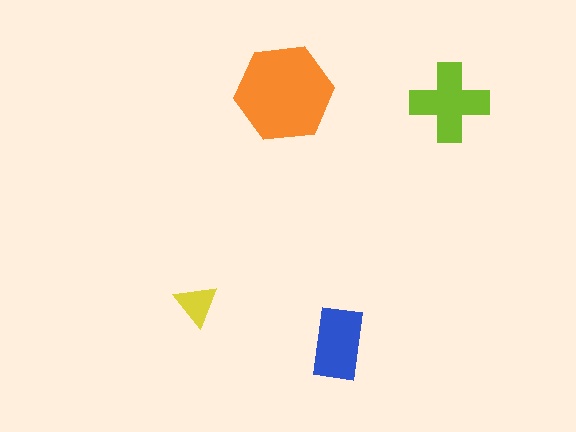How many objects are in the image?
There are 4 objects in the image.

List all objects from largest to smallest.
The orange hexagon, the lime cross, the blue rectangle, the yellow triangle.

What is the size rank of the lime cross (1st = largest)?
2nd.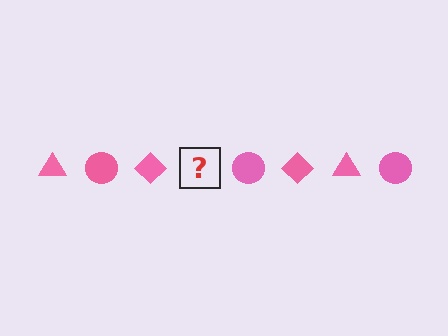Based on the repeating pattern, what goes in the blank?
The blank should be a pink triangle.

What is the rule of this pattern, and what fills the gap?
The rule is that the pattern cycles through triangle, circle, diamond shapes in pink. The gap should be filled with a pink triangle.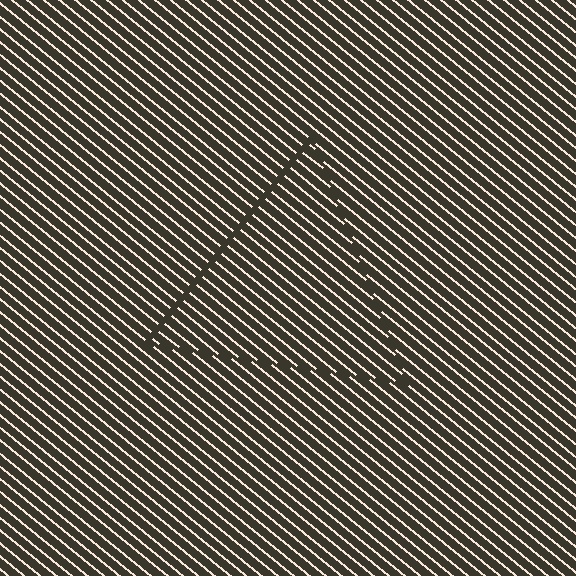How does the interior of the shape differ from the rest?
The interior of the shape contains the same grating, shifted by half a period — the contour is defined by the phase discontinuity where line-ends from the inner and outer gratings abut.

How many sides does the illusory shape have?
3 sides — the line-ends trace a triangle.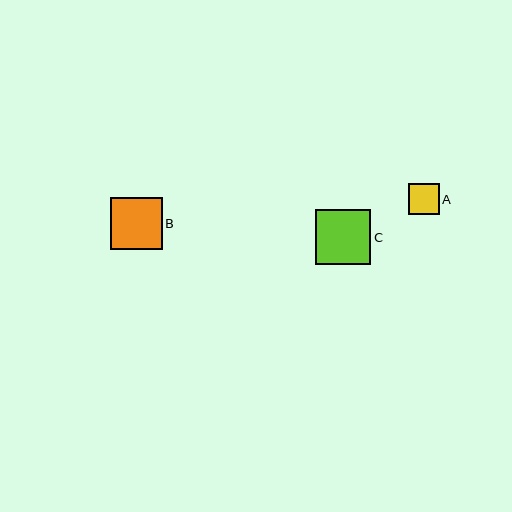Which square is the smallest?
Square A is the smallest with a size of approximately 31 pixels.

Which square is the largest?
Square C is the largest with a size of approximately 55 pixels.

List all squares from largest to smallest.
From largest to smallest: C, B, A.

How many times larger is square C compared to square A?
Square C is approximately 1.8 times the size of square A.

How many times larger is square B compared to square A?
Square B is approximately 1.7 times the size of square A.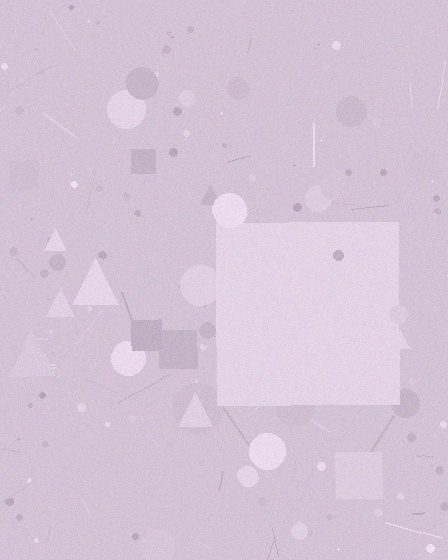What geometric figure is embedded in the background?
A square is embedded in the background.